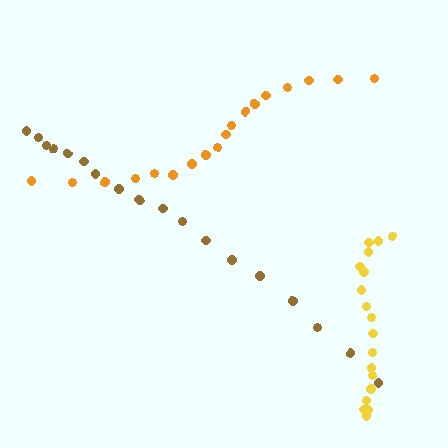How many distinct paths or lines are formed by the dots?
There are 3 distinct paths.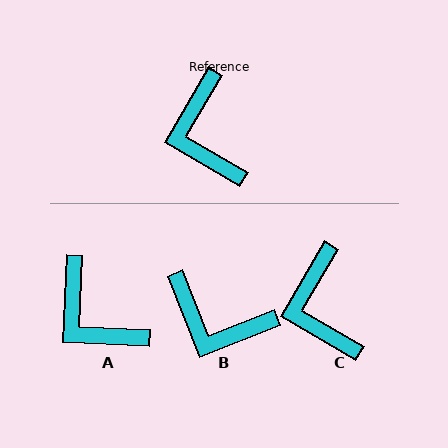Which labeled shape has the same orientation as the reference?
C.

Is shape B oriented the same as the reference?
No, it is off by about 52 degrees.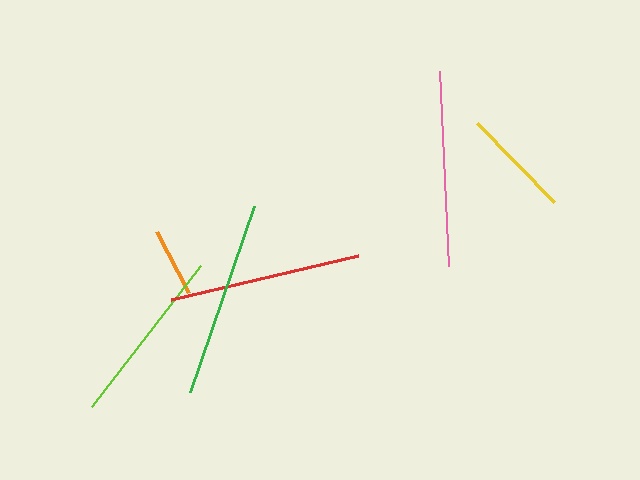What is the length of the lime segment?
The lime segment is approximately 178 pixels long.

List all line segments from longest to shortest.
From longest to shortest: green, pink, red, lime, yellow, orange.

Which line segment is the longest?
The green line is the longest at approximately 197 pixels.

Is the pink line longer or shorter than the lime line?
The pink line is longer than the lime line.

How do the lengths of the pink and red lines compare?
The pink and red lines are approximately the same length.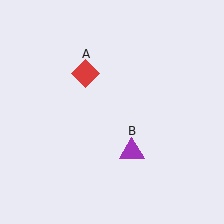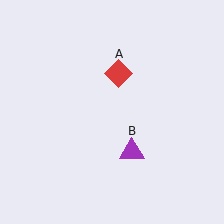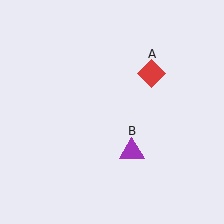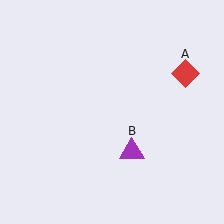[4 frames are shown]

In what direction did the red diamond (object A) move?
The red diamond (object A) moved right.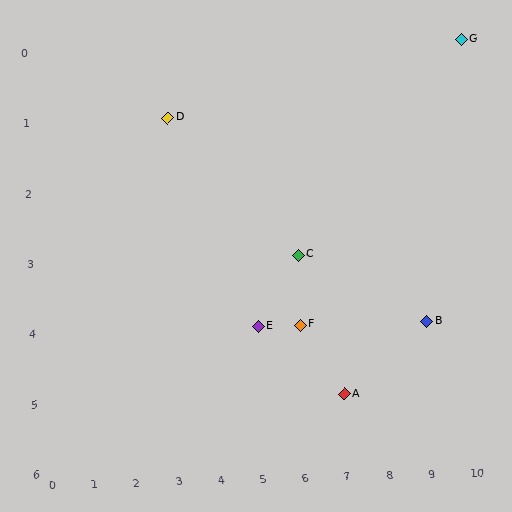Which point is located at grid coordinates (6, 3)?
Point C is at (6, 3).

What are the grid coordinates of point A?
Point A is at grid coordinates (7, 5).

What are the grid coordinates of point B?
Point B is at grid coordinates (9, 4).